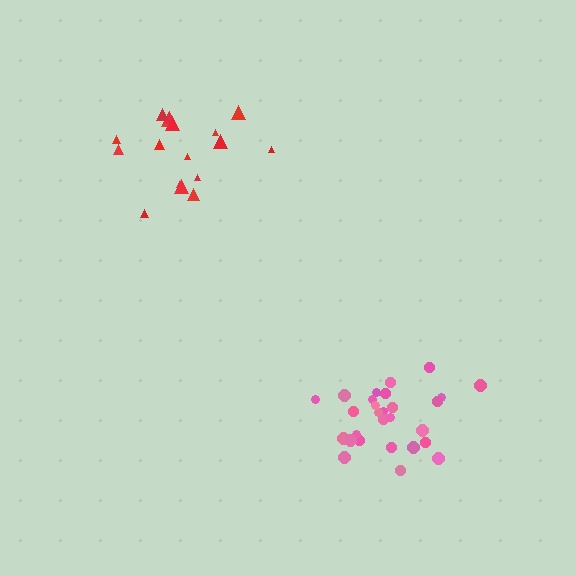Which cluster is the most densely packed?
Pink.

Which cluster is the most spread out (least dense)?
Red.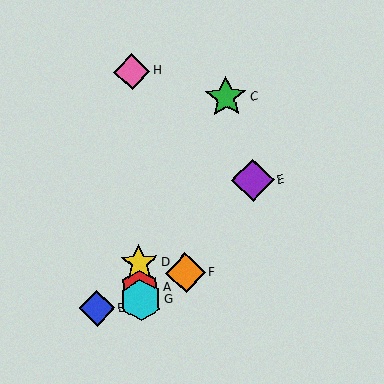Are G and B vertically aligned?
No, G is at x≈141 and B is at x≈97.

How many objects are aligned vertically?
4 objects (A, D, G, H) are aligned vertically.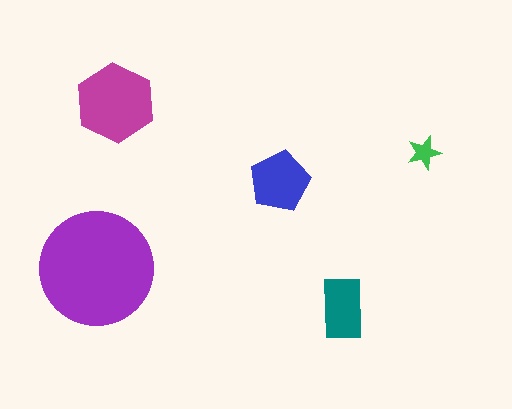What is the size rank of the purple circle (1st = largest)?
1st.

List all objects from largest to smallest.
The purple circle, the magenta hexagon, the blue pentagon, the teal rectangle, the green star.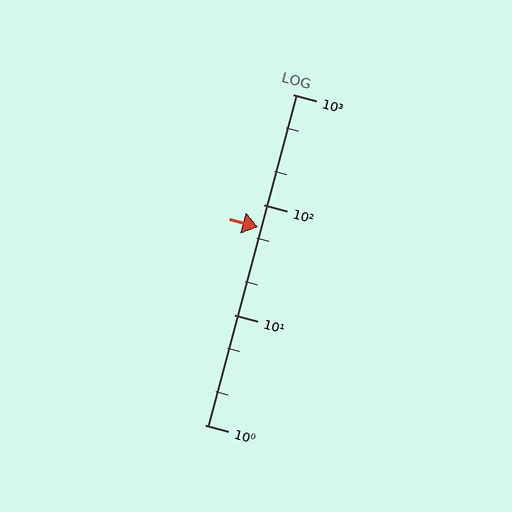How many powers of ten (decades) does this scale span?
The scale spans 3 decades, from 1 to 1000.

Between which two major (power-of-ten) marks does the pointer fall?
The pointer is between 10 and 100.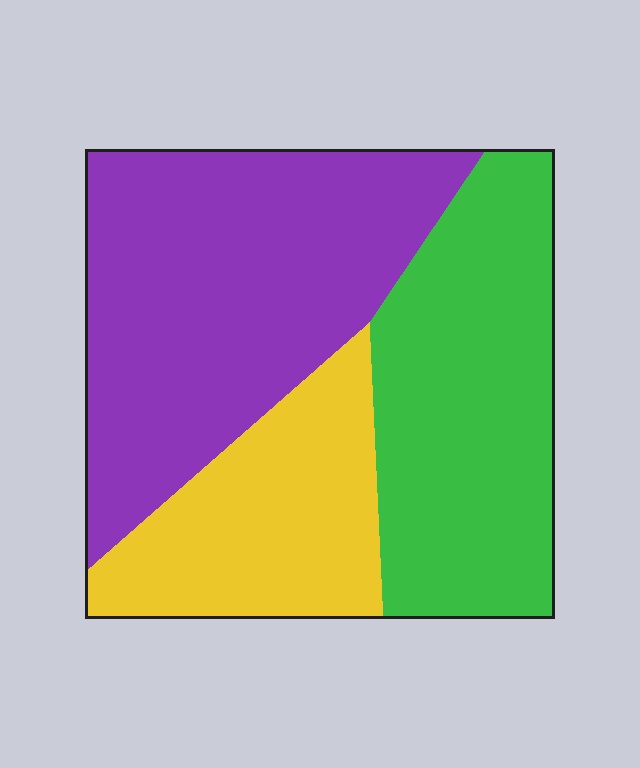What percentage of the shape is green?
Green takes up about one third (1/3) of the shape.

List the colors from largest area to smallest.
From largest to smallest: purple, green, yellow.